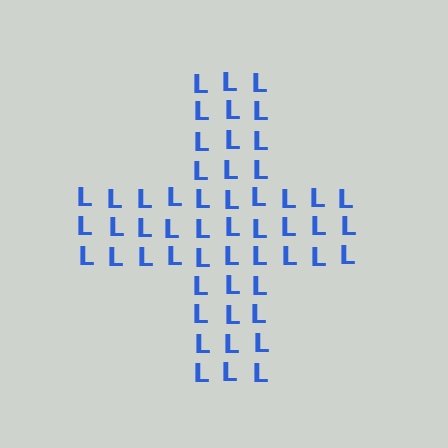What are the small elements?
The small elements are letter L's.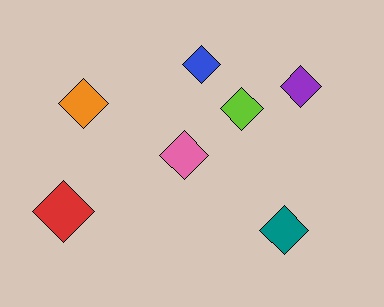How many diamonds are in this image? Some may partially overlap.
There are 7 diamonds.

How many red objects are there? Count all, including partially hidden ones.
There is 1 red object.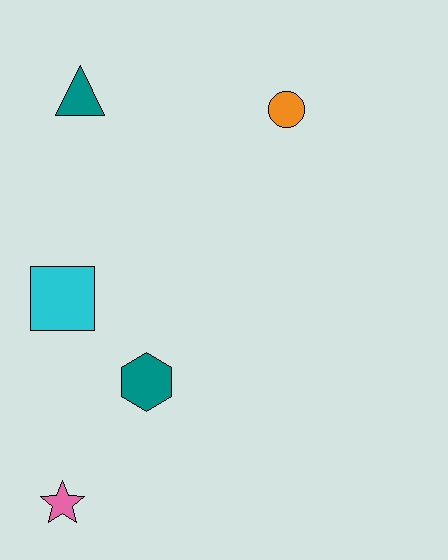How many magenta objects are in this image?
There are no magenta objects.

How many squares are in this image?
There is 1 square.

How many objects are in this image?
There are 5 objects.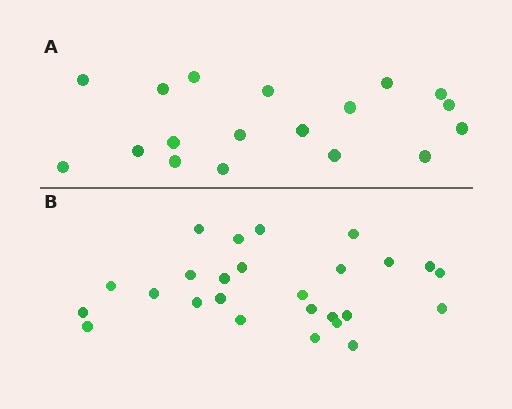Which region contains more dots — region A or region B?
Region B (the bottom region) has more dots.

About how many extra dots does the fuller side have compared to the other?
Region B has roughly 8 or so more dots than region A.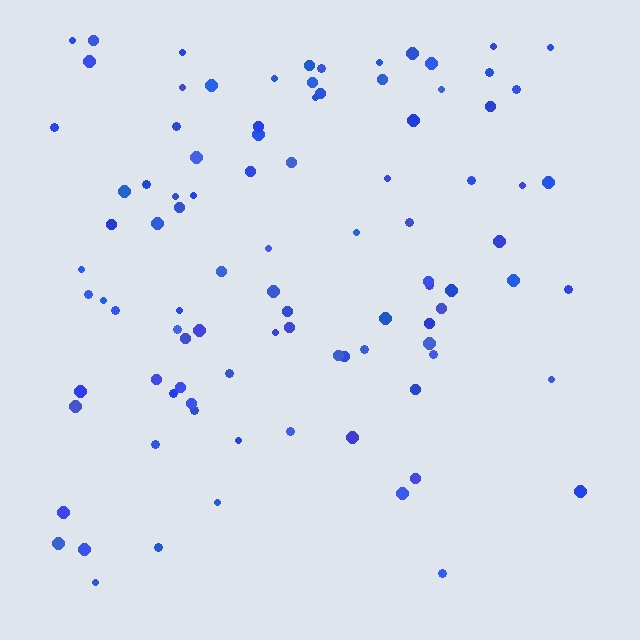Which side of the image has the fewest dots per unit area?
The bottom.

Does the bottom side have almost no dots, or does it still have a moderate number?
Still a moderate number, just noticeably fewer than the top.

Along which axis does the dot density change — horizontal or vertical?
Vertical.